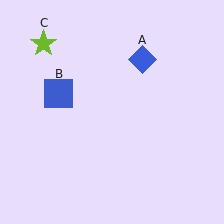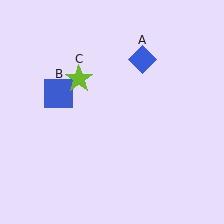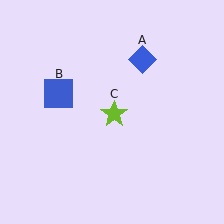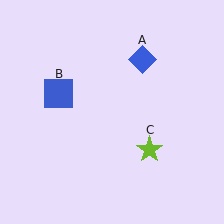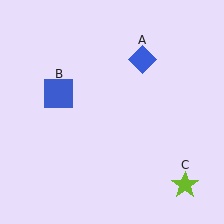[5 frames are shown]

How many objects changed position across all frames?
1 object changed position: lime star (object C).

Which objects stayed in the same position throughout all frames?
Blue diamond (object A) and blue square (object B) remained stationary.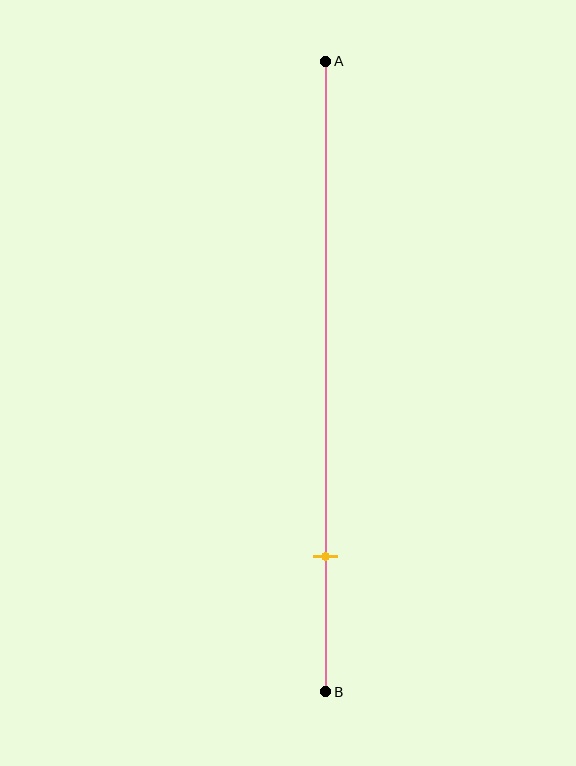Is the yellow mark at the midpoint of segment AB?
No, the mark is at about 80% from A, not at the 50% midpoint.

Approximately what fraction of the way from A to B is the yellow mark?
The yellow mark is approximately 80% of the way from A to B.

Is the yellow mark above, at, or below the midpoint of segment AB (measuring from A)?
The yellow mark is below the midpoint of segment AB.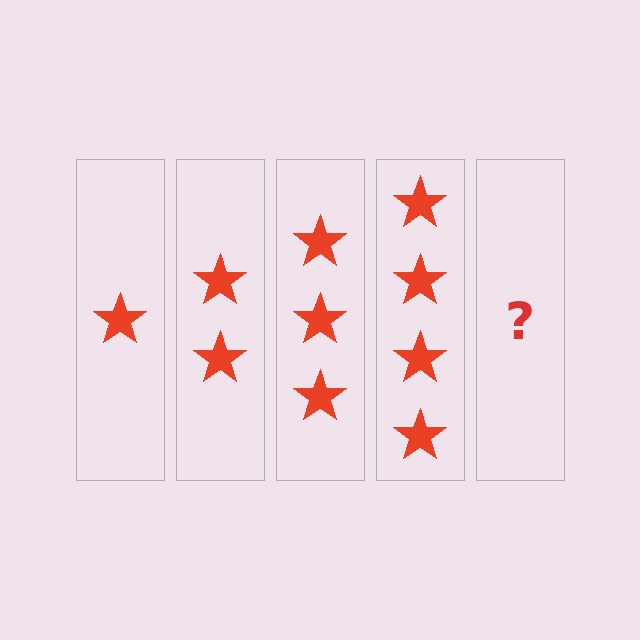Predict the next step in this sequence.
The next step is 5 stars.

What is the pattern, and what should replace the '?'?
The pattern is that each step adds one more star. The '?' should be 5 stars.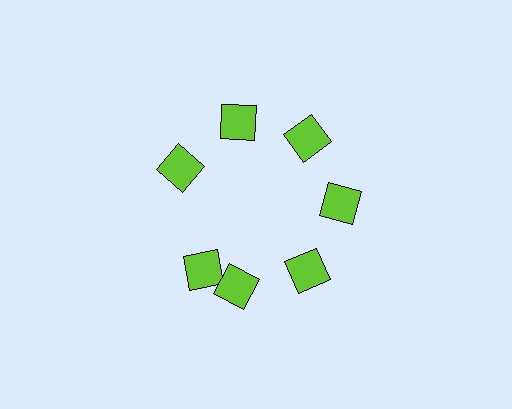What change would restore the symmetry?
The symmetry would be restored by rotating it back into even spacing with its neighbors so that all 7 diamonds sit at equal angles and equal distance from the center.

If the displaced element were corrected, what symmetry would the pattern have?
It would have 7-fold rotational symmetry — the pattern would map onto itself every 51 degrees.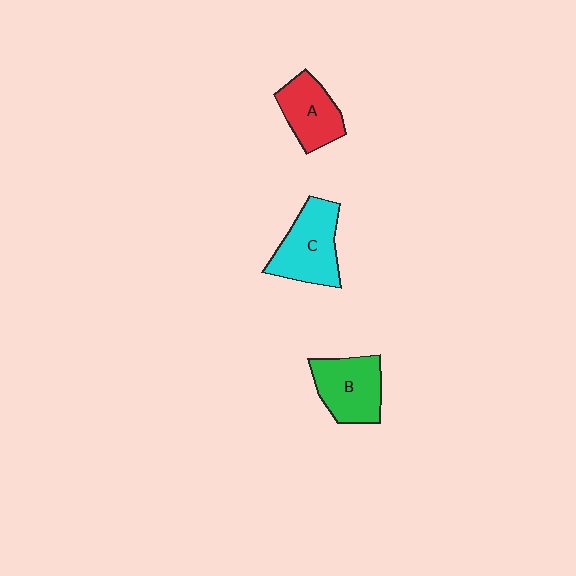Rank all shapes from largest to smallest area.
From largest to smallest: C (cyan), B (green), A (red).